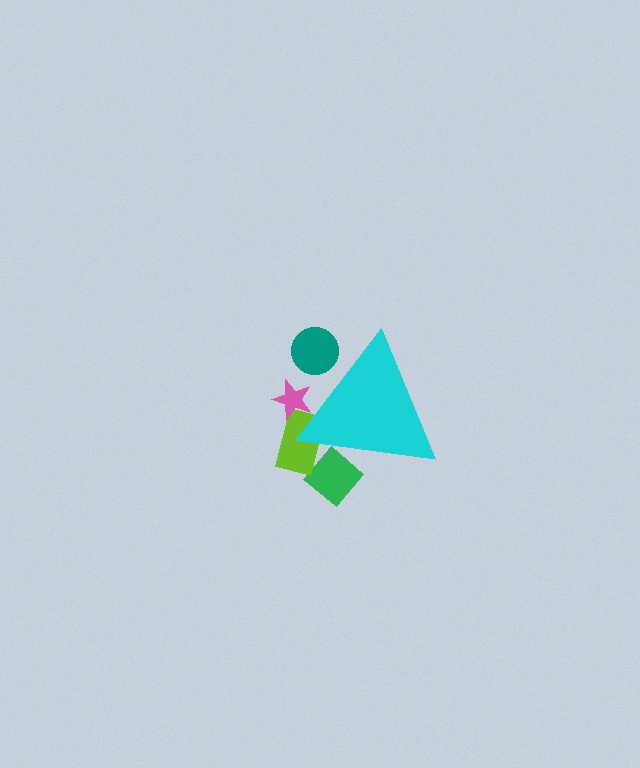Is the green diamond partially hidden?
Yes, the green diamond is partially hidden behind the cyan triangle.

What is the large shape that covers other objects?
A cyan triangle.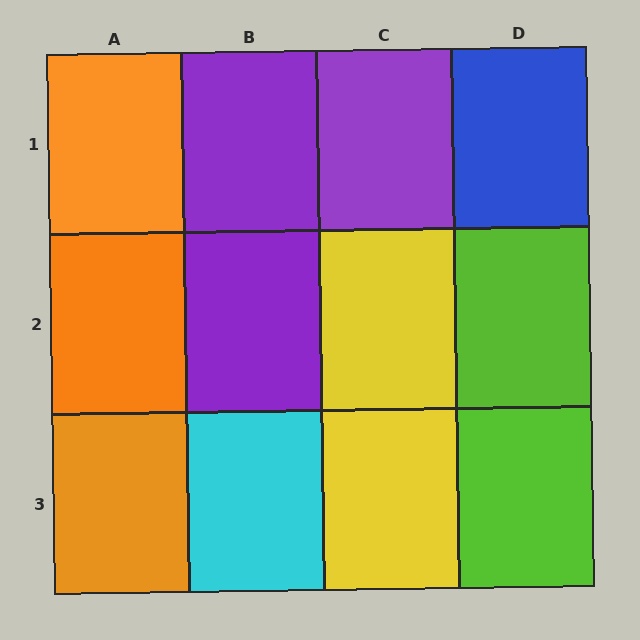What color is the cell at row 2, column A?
Orange.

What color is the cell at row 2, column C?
Yellow.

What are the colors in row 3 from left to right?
Orange, cyan, yellow, lime.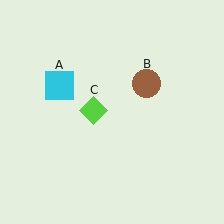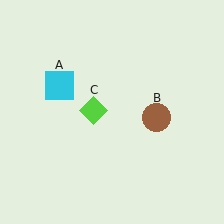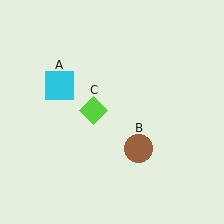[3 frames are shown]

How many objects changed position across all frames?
1 object changed position: brown circle (object B).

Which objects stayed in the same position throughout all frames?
Cyan square (object A) and lime diamond (object C) remained stationary.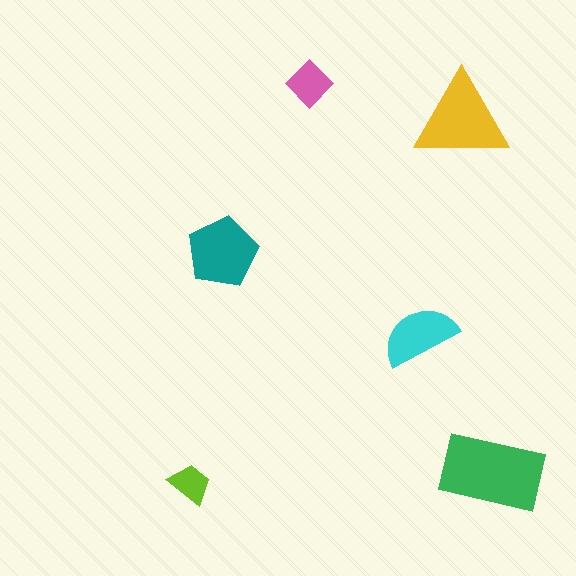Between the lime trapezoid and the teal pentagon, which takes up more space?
The teal pentagon.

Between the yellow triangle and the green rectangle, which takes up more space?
The green rectangle.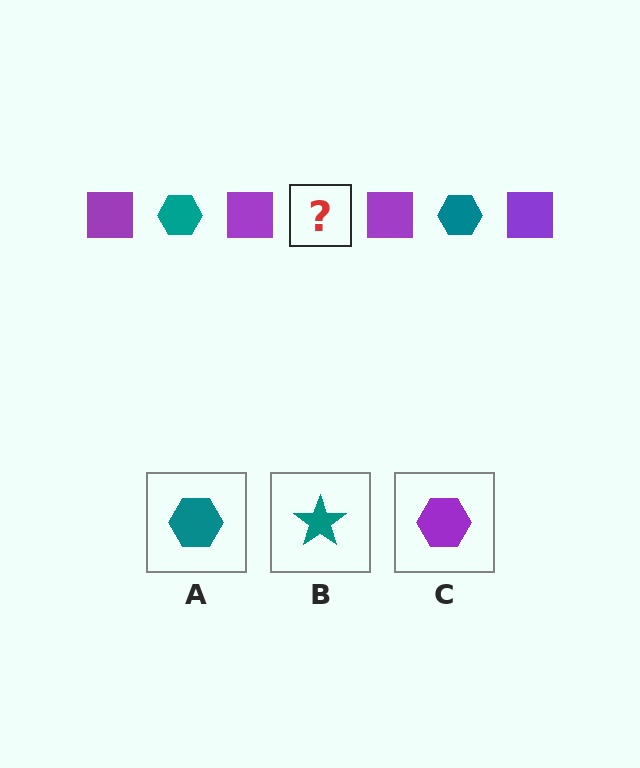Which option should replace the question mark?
Option A.